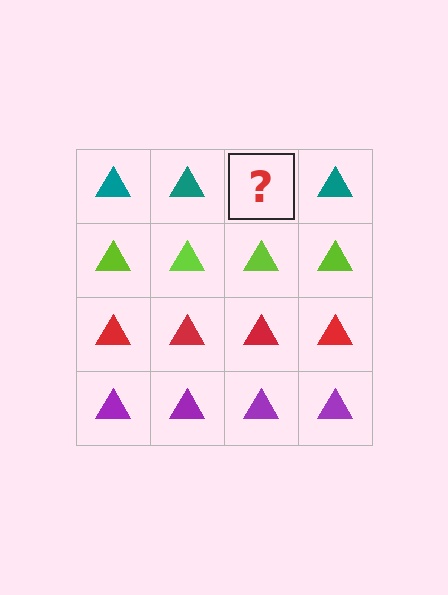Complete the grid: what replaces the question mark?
The question mark should be replaced with a teal triangle.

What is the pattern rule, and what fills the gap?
The rule is that each row has a consistent color. The gap should be filled with a teal triangle.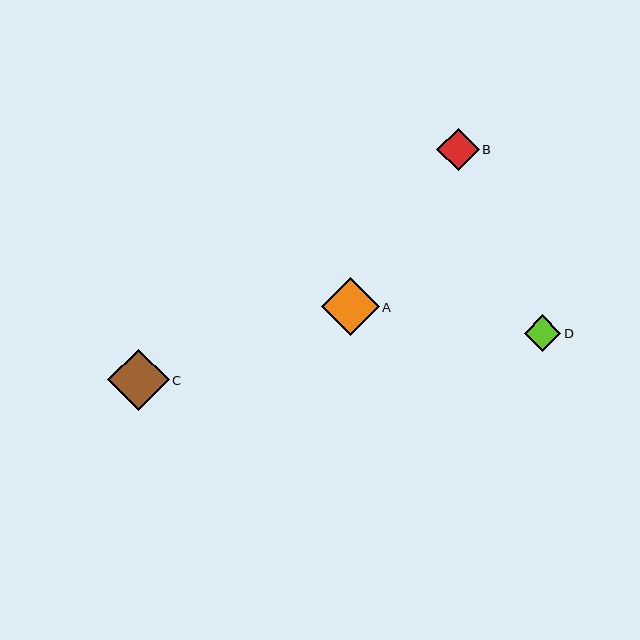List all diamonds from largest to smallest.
From largest to smallest: C, A, B, D.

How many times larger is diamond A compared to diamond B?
Diamond A is approximately 1.4 times the size of diamond B.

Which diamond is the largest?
Diamond C is the largest with a size of approximately 62 pixels.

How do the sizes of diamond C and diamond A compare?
Diamond C and diamond A are approximately the same size.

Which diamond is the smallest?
Diamond D is the smallest with a size of approximately 37 pixels.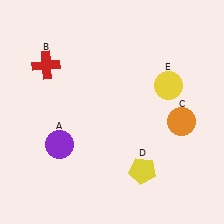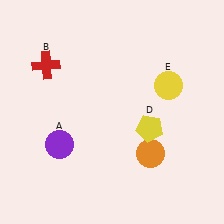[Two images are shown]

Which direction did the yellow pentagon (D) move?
The yellow pentagon (D) moved up.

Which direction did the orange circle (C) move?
The orange circle (C) moved down.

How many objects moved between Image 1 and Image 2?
2 objects moved between the two images.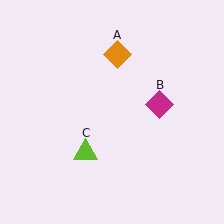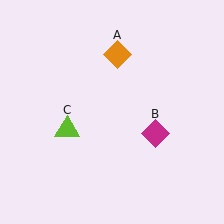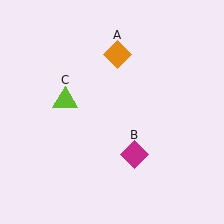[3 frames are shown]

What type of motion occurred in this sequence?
The magenta diamond (object B), lime triangle (object C) rotated clockwise around the center of the scene.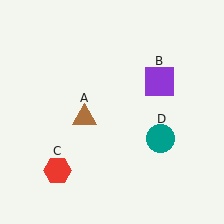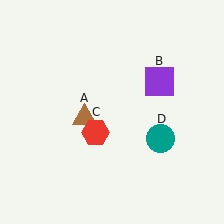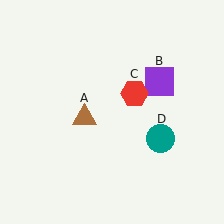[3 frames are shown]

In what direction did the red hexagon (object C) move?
The red hexagon (object C) moved up and to the right.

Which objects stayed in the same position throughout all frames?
Brown triangle (object A) and purple square (object B) and teal circle (object D) remained stationary.